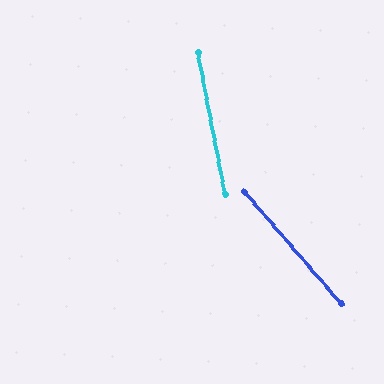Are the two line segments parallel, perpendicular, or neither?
Neither parallel nor perpendicular — they differ by about 30°.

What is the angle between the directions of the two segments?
Approximately 30 degrees.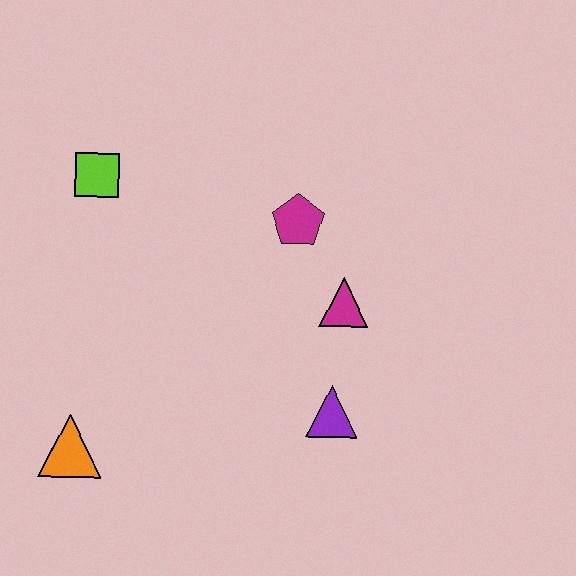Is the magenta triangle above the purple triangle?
Yes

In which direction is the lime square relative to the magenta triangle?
The lime square is to the left of the magenta triangle.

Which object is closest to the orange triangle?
The purple triangle is closest to the orange triangle.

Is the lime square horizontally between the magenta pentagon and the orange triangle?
Yes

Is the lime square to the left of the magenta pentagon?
Yes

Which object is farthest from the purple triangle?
The lime square is farthest from the purple triangle.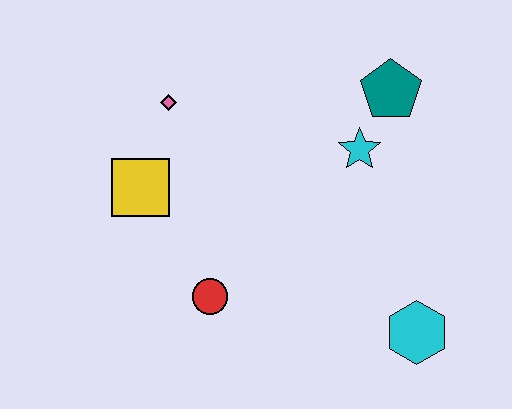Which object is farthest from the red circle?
The teal pentagon is farthest from the red circle.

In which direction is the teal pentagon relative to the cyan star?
The teal pentagon is above the cyan star.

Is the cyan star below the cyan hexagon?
No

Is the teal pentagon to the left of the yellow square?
No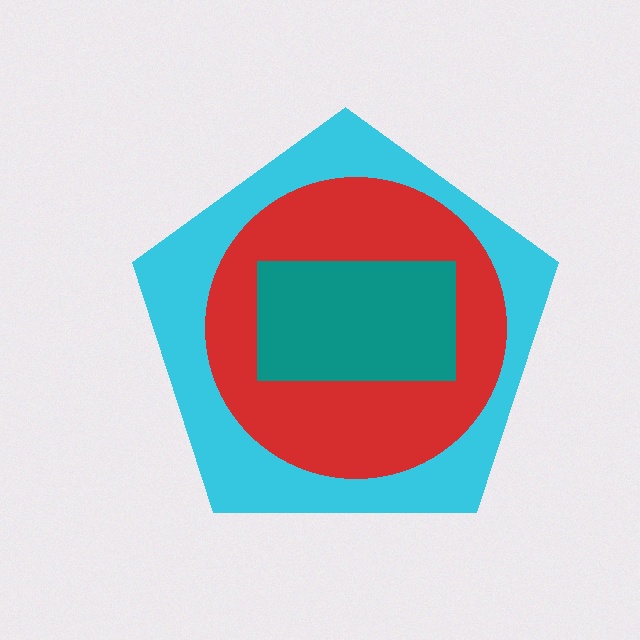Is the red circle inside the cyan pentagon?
Yes.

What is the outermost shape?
The cyan pentagon.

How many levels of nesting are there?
3.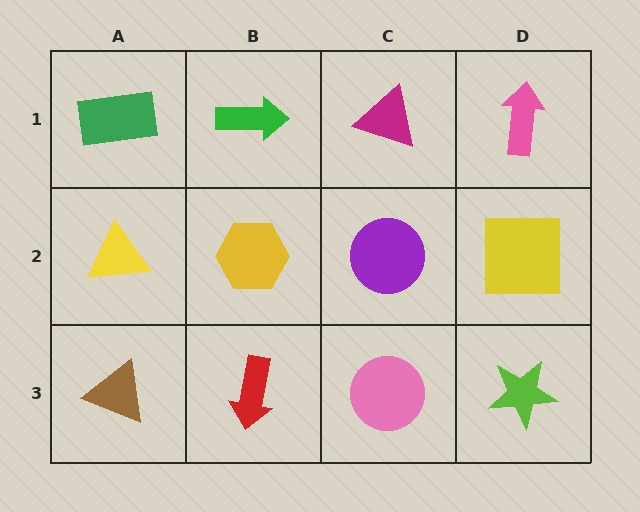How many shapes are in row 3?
4 shapes.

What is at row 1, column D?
A pink arrow.